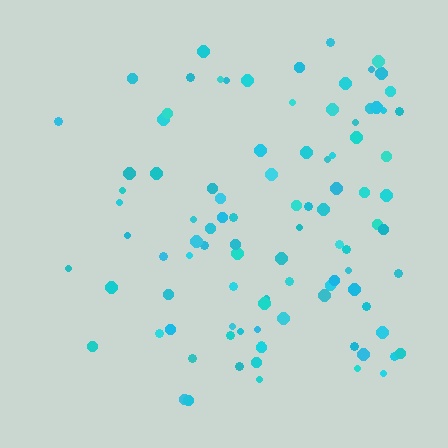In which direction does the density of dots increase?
From left to right, with the right side densest.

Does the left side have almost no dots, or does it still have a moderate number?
Still a moderate number, just noticeably fewer than the right.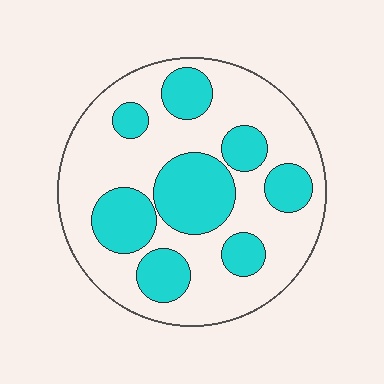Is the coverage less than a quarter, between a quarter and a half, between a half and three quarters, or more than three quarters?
Between a quarter and a half.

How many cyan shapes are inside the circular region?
8.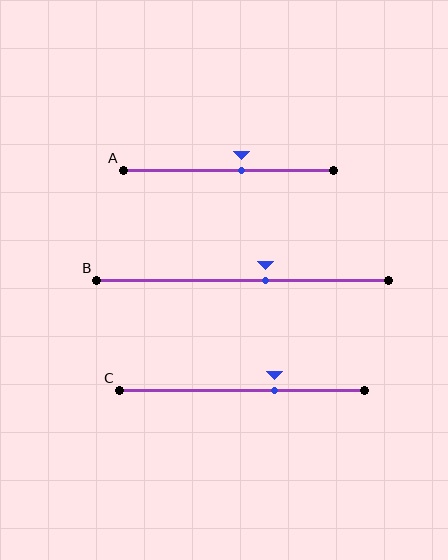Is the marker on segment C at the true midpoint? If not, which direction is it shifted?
No, the marker on segment C is shifted to the right by about 13% of the segment length.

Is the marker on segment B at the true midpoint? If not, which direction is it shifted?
No, the marker on segment B is shifted to the right by about 8% of the segment length.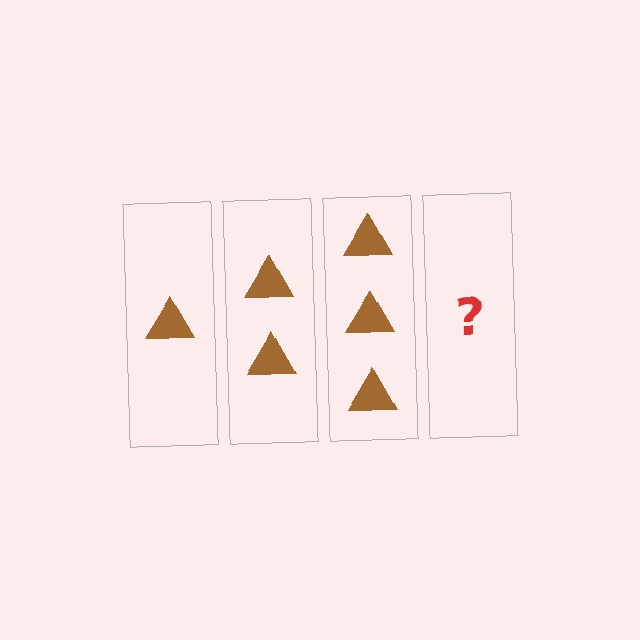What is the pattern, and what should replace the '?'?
The pattern is that each step adds one more triangle. The '?' should be 4 triangles.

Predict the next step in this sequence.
The next step is 4 triangles.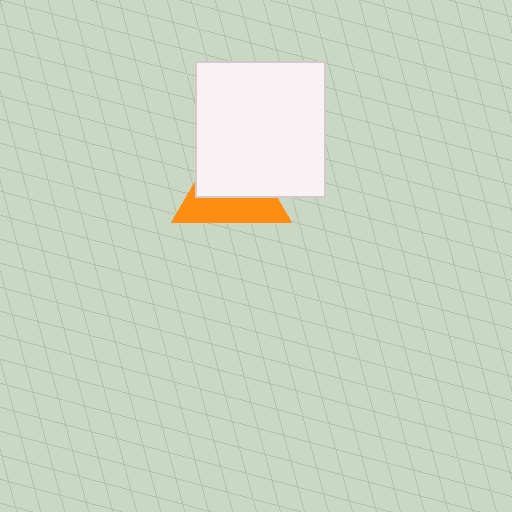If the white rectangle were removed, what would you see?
You would see the complete orange triangle.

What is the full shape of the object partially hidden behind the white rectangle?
The partially hidden object is an orange triangle.